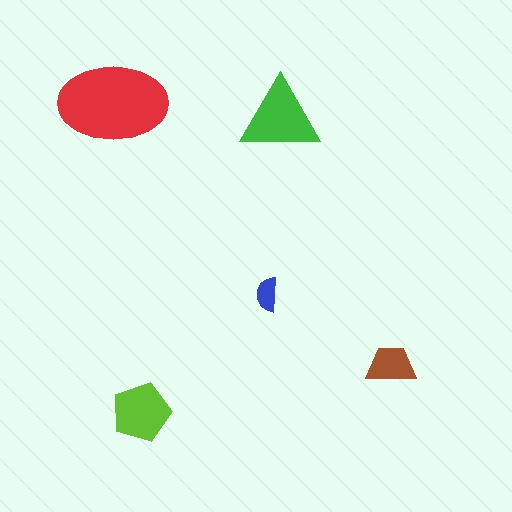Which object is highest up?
The red ellipse is topmost.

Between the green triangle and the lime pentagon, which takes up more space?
The green triangle.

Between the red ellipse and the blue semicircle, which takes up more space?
The red ellipse.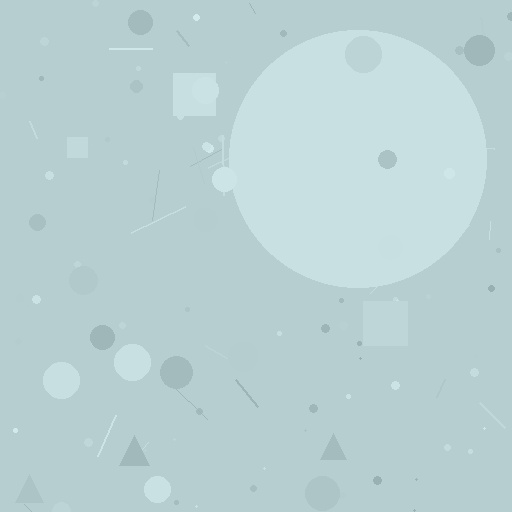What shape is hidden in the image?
A circle is hidden in the image.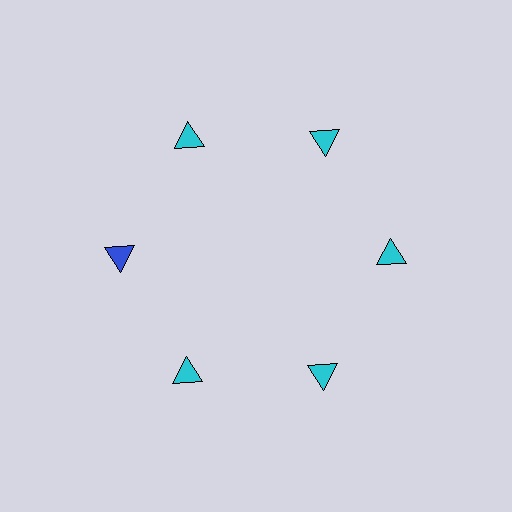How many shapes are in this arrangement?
There are 6 shapes arranged in a ring pattern.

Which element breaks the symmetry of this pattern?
The blue triangle at roughly the 9 o'clock position breaks the symmetry. All other shapes are cyan triangles.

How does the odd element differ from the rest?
It has a different color: blue instead of cyan.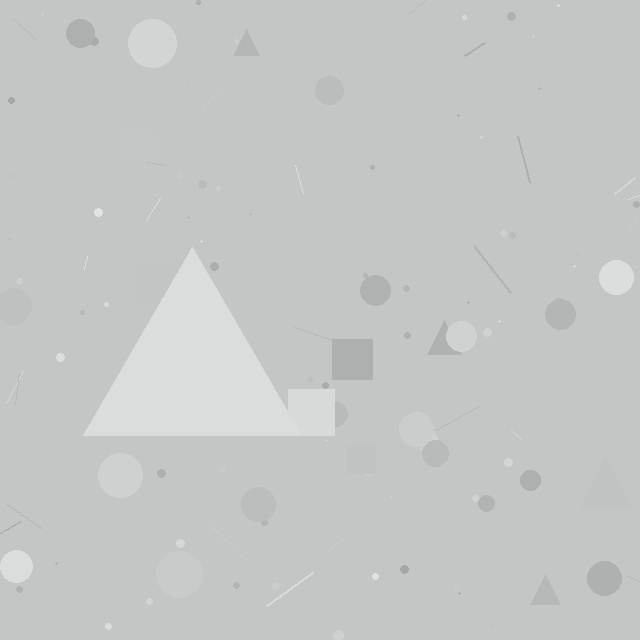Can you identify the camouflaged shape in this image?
The camouflaged shape is a triangle.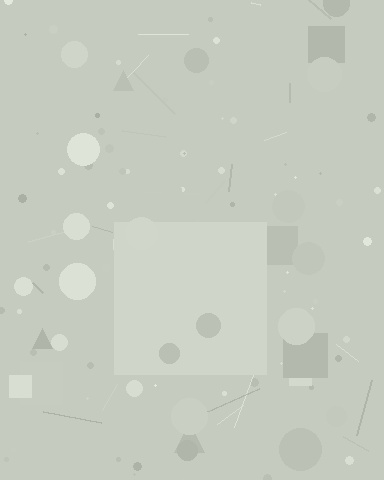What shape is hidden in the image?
A square is hidden in the image.